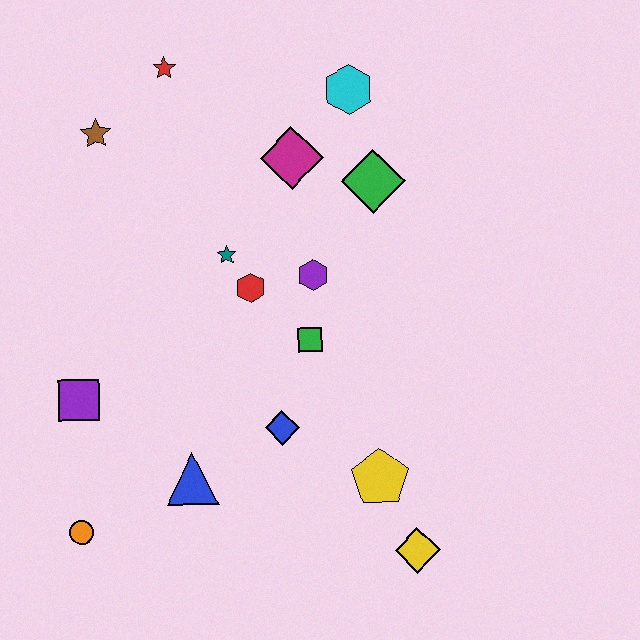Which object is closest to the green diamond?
The magenta diamond is closest to the green diamond.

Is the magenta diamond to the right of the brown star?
Yes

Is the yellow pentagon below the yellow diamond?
No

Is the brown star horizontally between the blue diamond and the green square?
No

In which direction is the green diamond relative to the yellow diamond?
The green diamond is above the yellow diamond.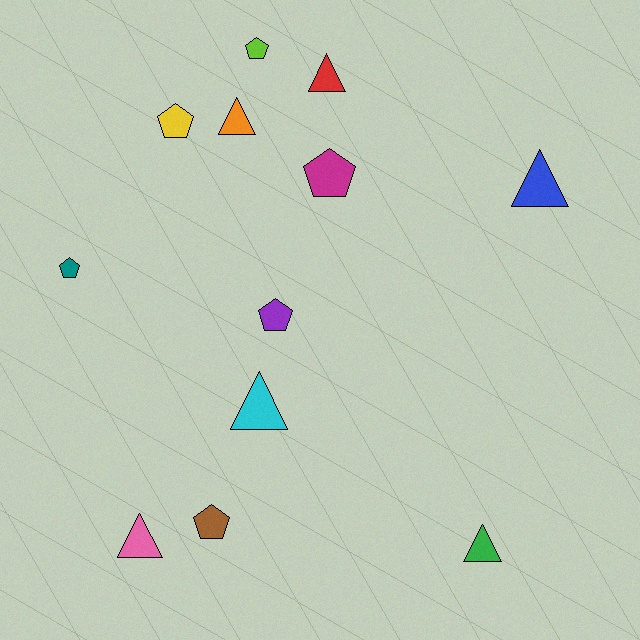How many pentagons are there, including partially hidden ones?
There are 6 pentagons.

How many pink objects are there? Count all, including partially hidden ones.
There is 1 pink object.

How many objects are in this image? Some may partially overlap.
There are 12 objects.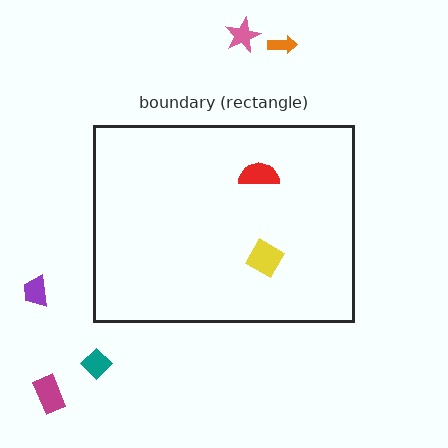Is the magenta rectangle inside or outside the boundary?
Outside.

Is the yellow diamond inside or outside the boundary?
Inside.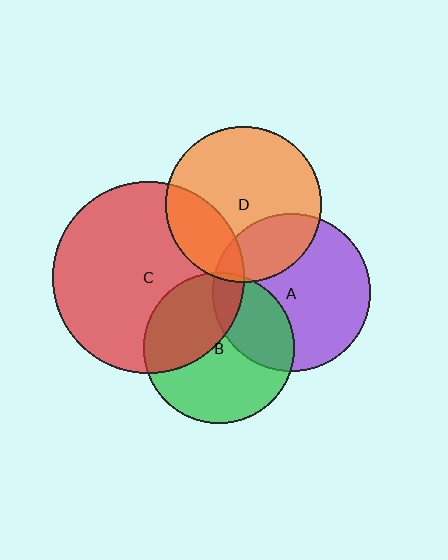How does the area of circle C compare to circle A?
Approximately 1.5 times.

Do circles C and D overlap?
Yes.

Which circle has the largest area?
Circle C (red).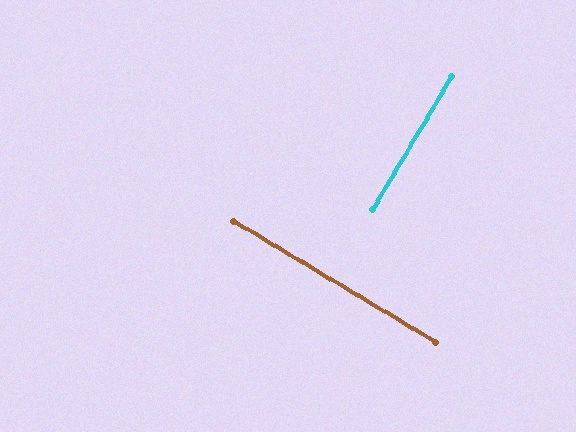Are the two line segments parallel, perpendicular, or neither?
Perpendicular — they meet at approximately 89°.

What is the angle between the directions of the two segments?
Approximately 89 degrees.